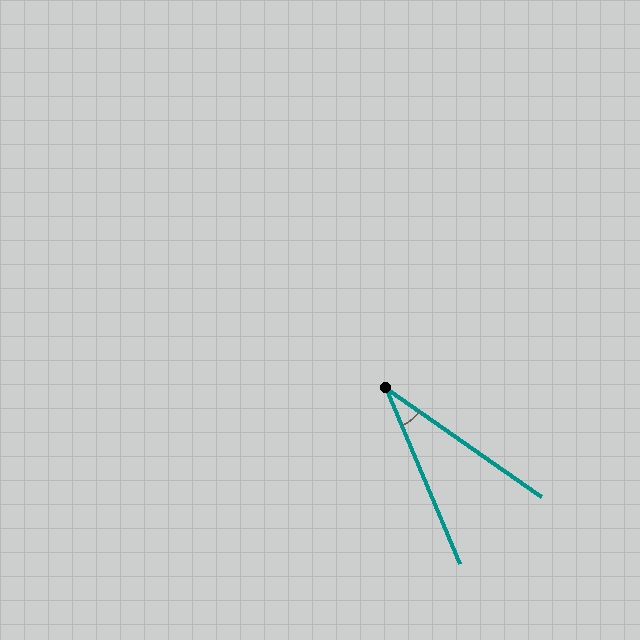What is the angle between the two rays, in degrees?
Approximately 32 degrees.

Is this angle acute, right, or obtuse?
It is acute.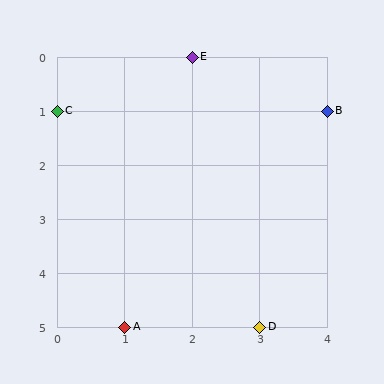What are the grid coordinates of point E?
Point E is at grid coordinates (2, 0).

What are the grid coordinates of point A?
Point A is at grid coordinates (1, 5).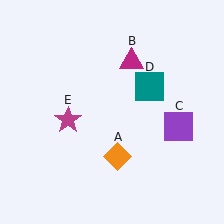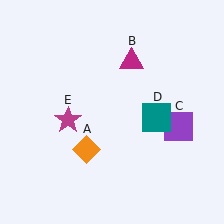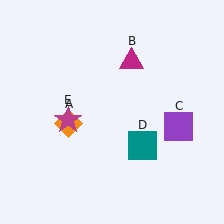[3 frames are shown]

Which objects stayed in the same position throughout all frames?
Magenta triangle (object B) and purple square (object C) and magenta star (object E) remained stationary.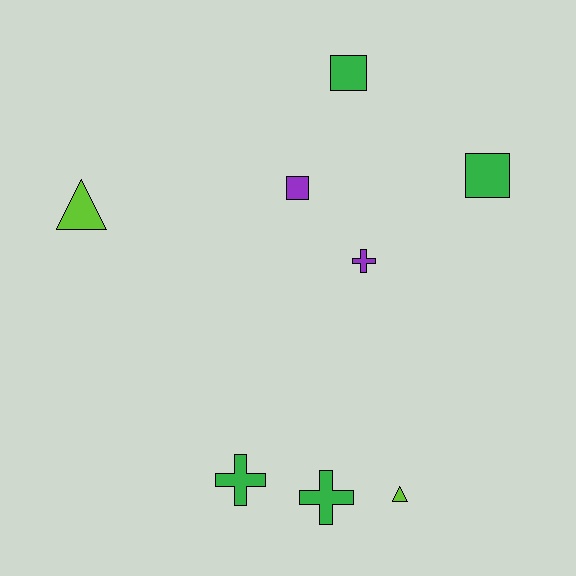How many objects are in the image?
There are 8 objects.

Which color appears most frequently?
Green, with 4 objects.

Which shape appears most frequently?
Cross, with 3 objects.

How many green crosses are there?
There are 2 green crosses.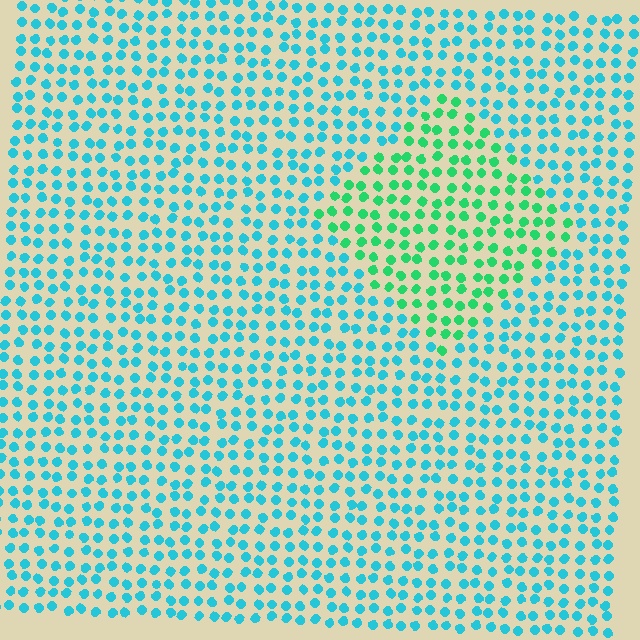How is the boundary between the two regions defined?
The boundary is defined purely by a slight shift in hue (about 43 degrees). Spacing, size, and orientation are identical on both sides.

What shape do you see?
I see a diamond.